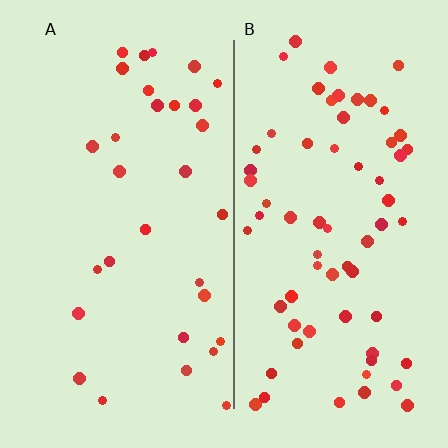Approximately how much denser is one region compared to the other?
Approximately 2.2× — region B over region A.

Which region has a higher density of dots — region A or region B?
B (the right).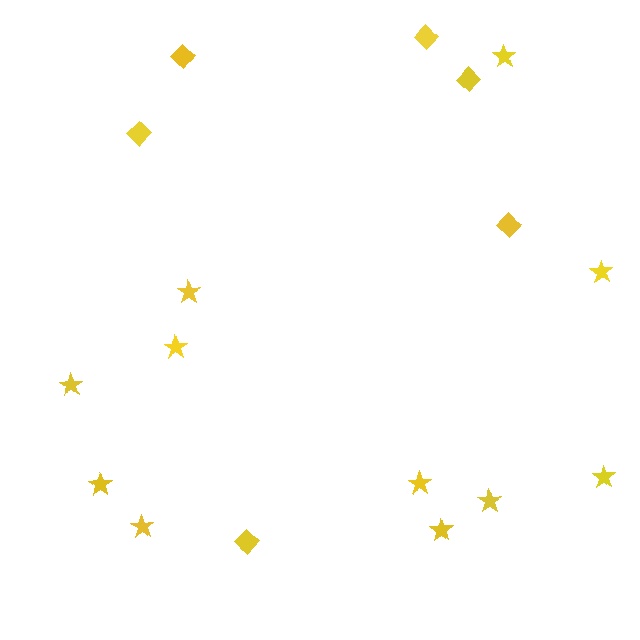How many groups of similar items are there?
There are 2 groups: one group of diamonds (6) and one group of stars (11).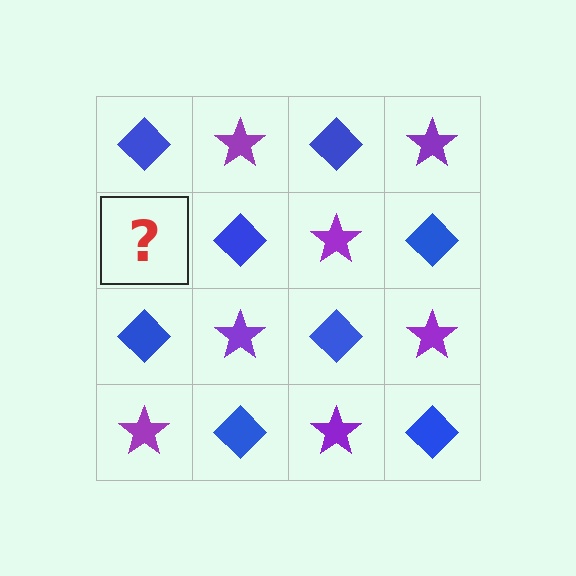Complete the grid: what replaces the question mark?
The question mark should be replaced with a purple star.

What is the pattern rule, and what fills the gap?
The rule is that it alternates blue diamond and purple star in a checkerboard pattern. The gap should be filled with a purple star.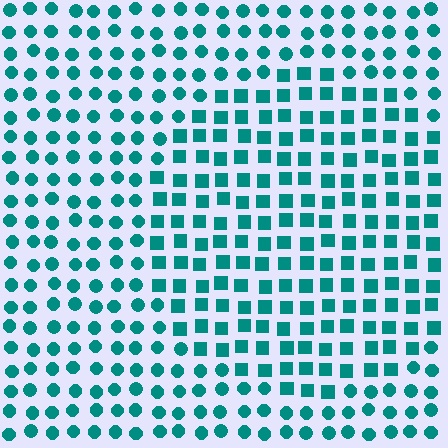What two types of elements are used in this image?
The image uses squares inside the circle region and circles outside it.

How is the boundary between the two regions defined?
The boundary is defined by a change in element shape: squares inside vs. circles outside. All elements share the same color and spacing.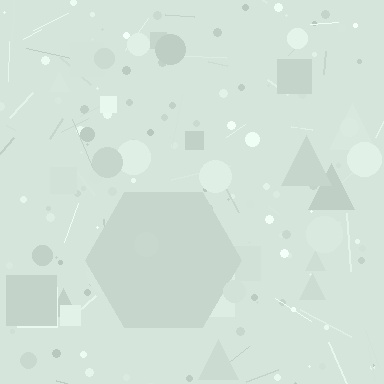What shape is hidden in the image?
A hexagon is hidden in the image.